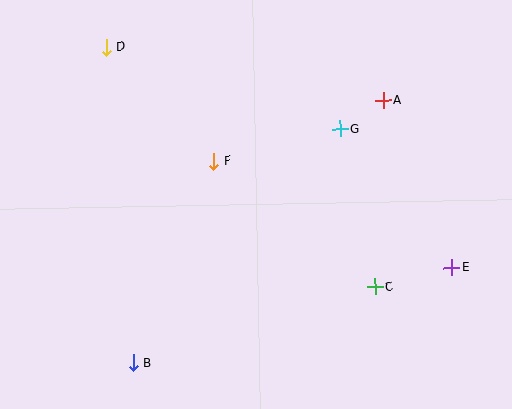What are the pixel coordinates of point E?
Point E is at (452, 268).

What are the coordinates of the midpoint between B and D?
The midpoint between B and D is at (120, 205).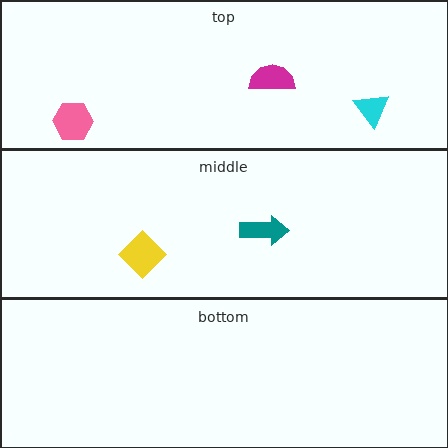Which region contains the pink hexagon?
The top region.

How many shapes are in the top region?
3.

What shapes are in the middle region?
The yellow diamond, the teal arrow.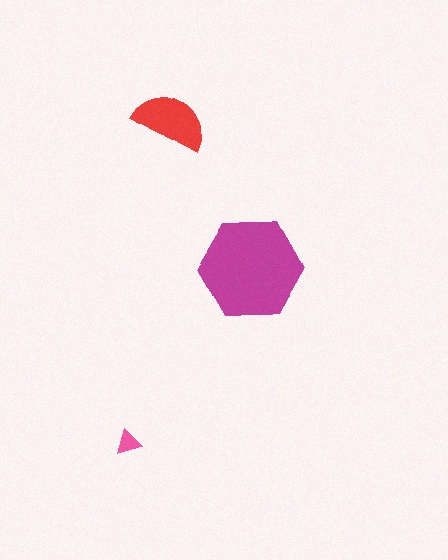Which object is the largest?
The magenta hexagon.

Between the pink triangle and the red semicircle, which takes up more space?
The red semicircle.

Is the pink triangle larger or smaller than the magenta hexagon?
Smaller.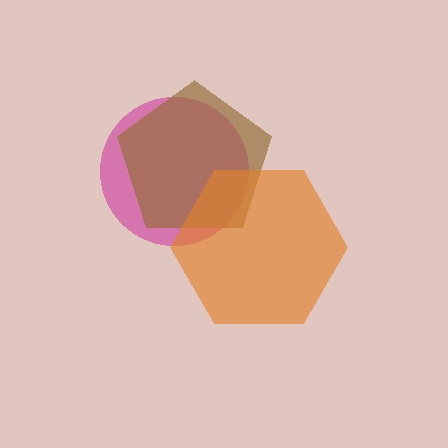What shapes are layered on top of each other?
The layered shapes are: a magenta circle, a brown pentagon, an orange hexagon.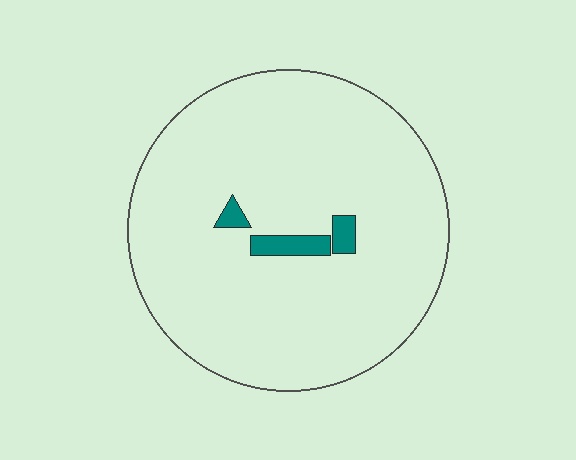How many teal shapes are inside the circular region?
3.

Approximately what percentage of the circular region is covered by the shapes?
Approximately 5%.